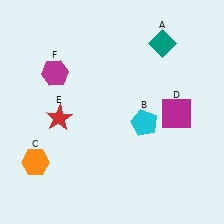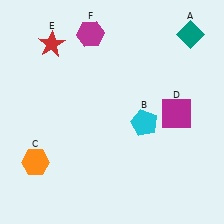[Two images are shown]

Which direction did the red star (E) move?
The red star (E) moved up.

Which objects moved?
The objects that moved are: the teal diamond (A), the red star (E), the magenta hexagon (F).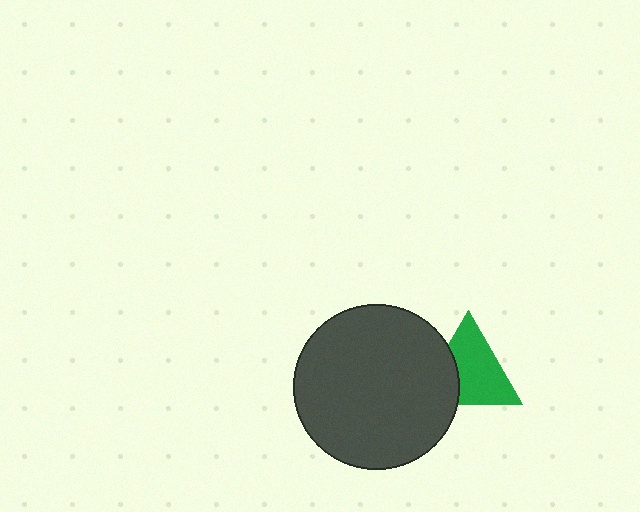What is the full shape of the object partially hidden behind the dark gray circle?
The partially hidden object is a green triangle.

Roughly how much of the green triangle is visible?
Most of it is visible (roughly 69%).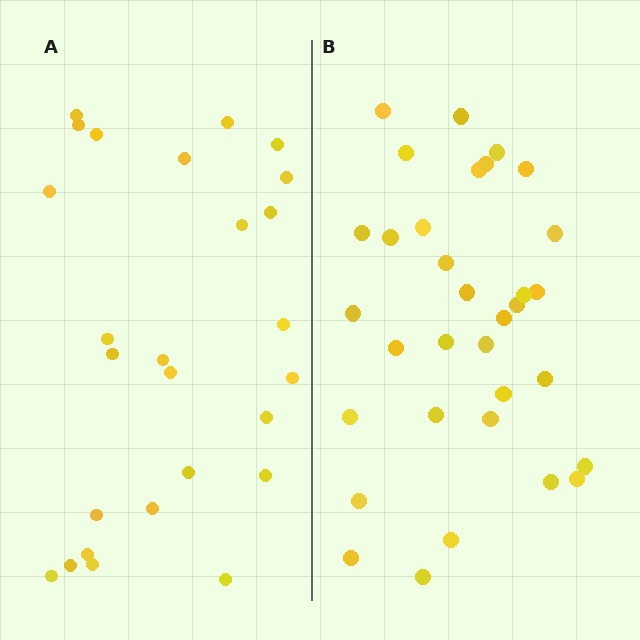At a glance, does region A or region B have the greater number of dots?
Region B (the right region) has more dots.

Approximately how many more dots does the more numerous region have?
Region B has roughly 8 or so more dots than region A.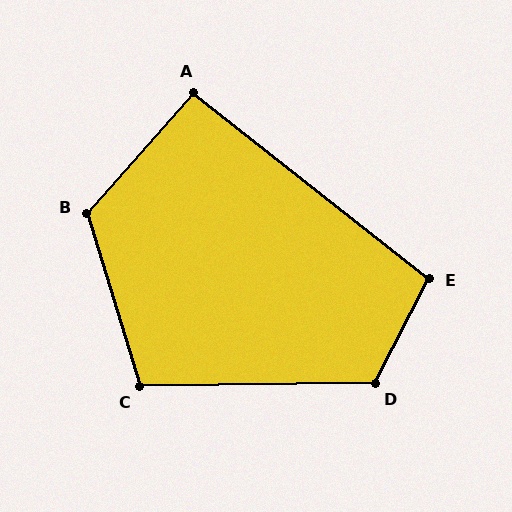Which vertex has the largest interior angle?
B, at approximately 121 degrees.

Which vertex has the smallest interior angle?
A, at approximately 93 degrees.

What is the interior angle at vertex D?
Approximately 118 degrees (obtuse).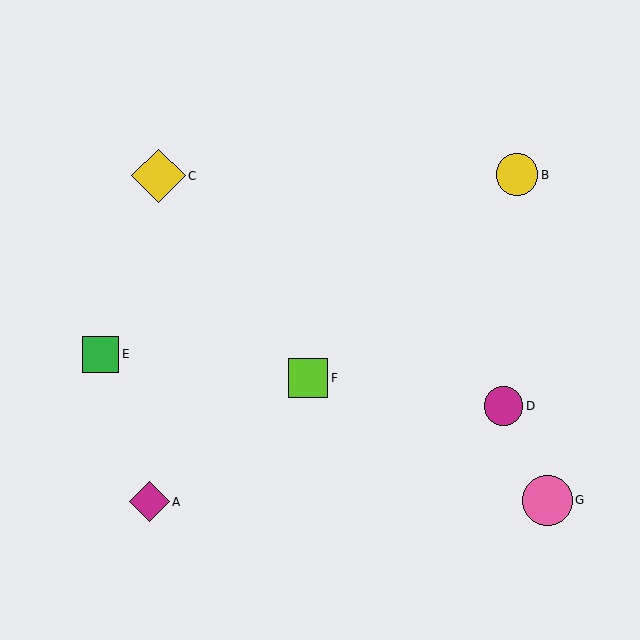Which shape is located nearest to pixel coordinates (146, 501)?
The magenta diamond (labeled A) at (149, 502) is nearest to that location.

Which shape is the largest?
The yellow diamond (labeled C) is the largest.